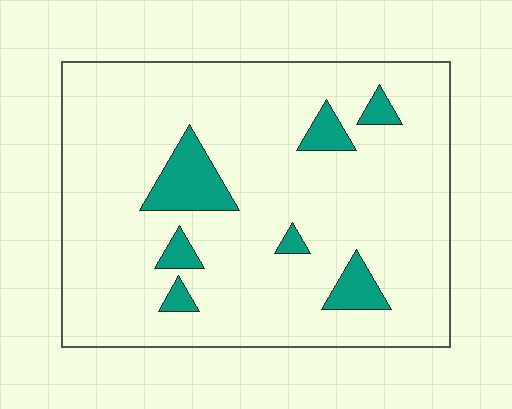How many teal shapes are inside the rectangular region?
7.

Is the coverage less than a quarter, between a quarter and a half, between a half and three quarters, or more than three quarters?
Less than a quarter.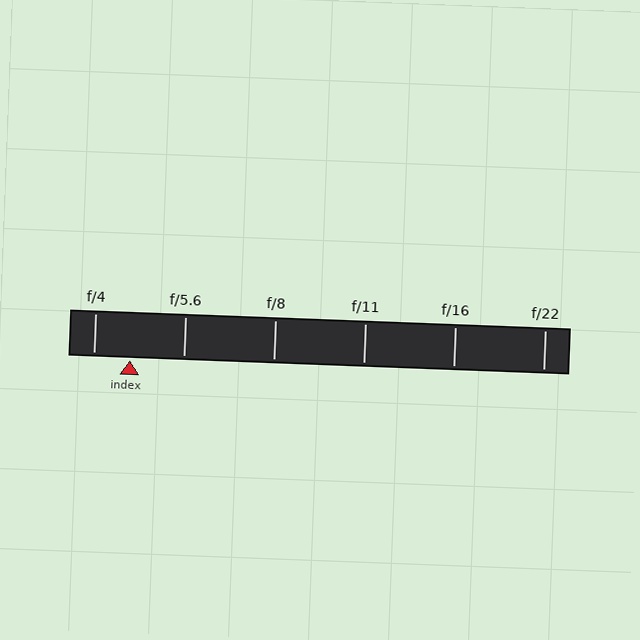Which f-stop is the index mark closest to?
The index mark is closest to f/4.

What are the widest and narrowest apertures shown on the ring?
The widest aperture shown is f/4 and the narrowest is f/22.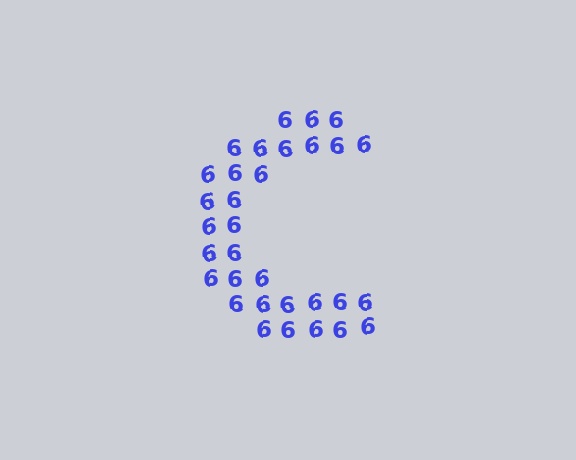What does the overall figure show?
The overall figure shows the letter C.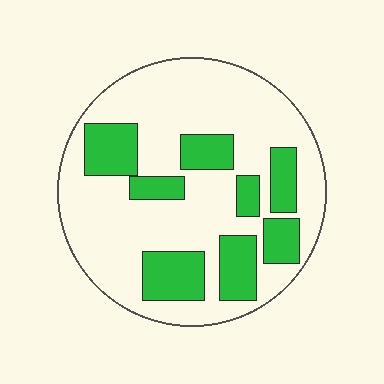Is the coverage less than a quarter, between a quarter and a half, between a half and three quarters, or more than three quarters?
Between a quarter and a half.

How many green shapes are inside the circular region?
8.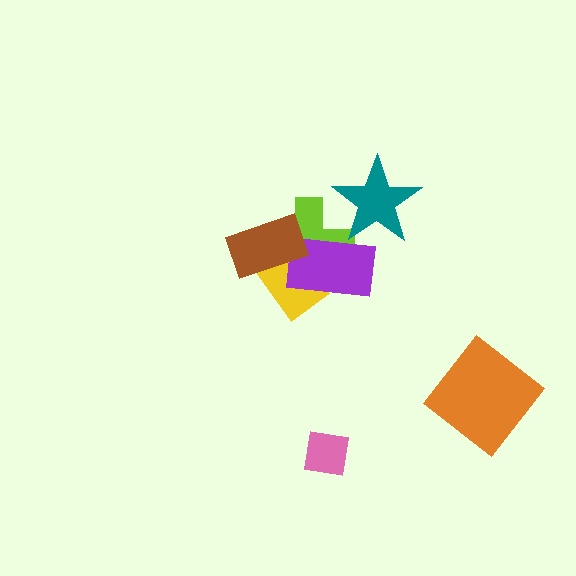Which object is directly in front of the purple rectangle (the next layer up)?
The brown rectangle is directly in front of the purple rectangle.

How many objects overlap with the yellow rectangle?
3 objects overlap with the yellow rectangle.